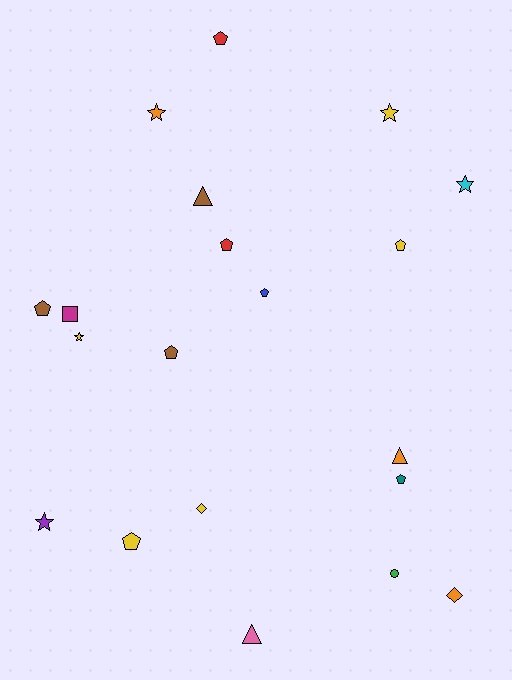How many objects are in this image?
There are 20 objects.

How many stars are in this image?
There are 5 stars.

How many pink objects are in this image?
There is 1 pink object.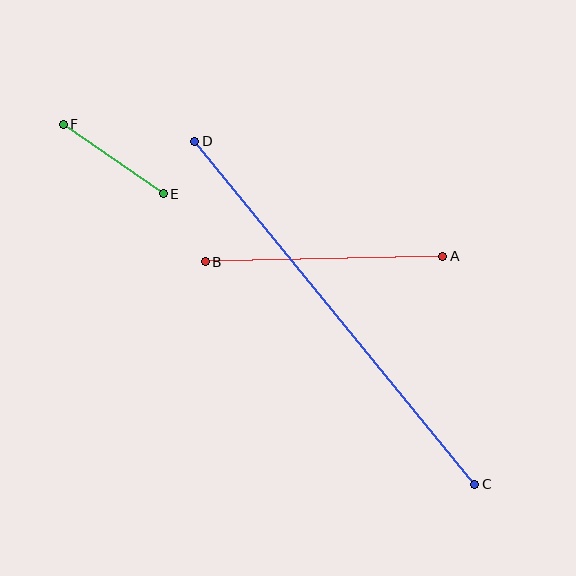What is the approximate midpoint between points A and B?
The midpoint is at approximately (324, 259) pixels.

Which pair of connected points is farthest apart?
Points C and D are farthest apart.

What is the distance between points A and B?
The distance is approximately 237 pixels.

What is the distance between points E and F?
The distance is approximately 122 pixels.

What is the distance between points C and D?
The distance is approximately 443 pixels.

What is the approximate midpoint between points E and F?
The midpoint is at approximately (113, 159) pixels.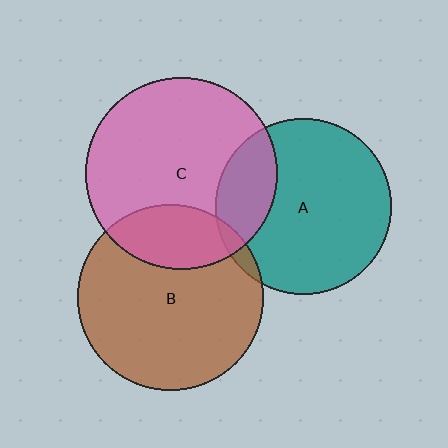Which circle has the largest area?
Circle C (pink).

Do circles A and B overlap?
Yes.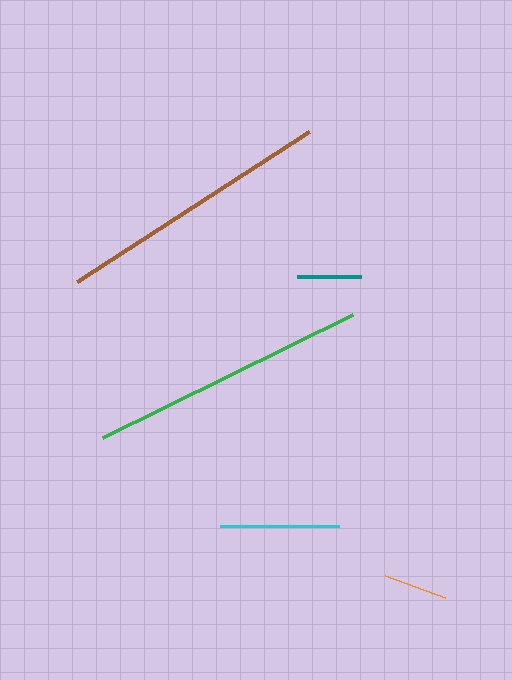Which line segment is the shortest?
The orange line is the shortest at approximately 64 pixels.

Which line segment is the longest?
The green line is the longest at approximately 278 pixels.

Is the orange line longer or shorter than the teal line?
The teal line is longer than the orange line.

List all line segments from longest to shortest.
From longest to shortest: green, brown, cyan, teal, orange.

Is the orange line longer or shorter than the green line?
The green line is longer than the orange line.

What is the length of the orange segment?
The orange segment is approximately 64 pixels long.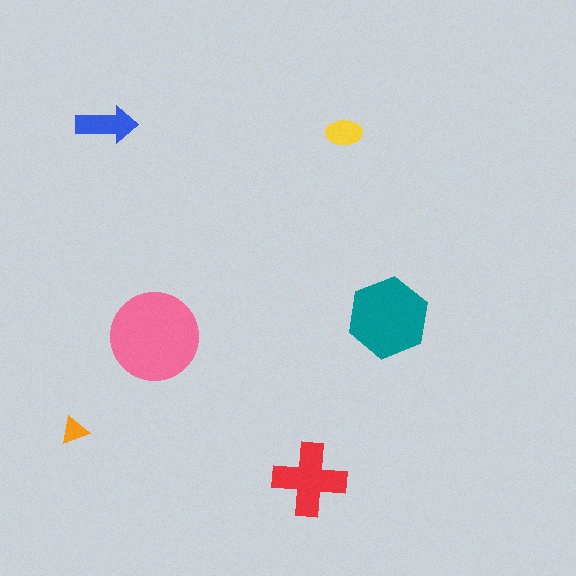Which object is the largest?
The pink circle.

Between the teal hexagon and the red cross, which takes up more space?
The teal hexagon.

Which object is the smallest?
The orange triangle.